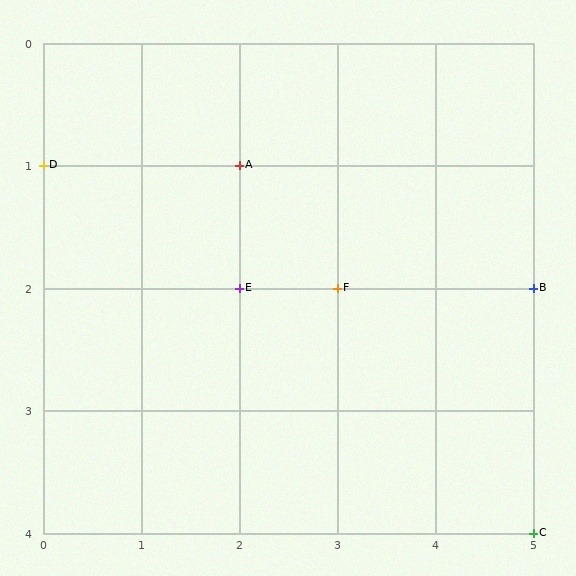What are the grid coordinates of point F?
Point F is at grid coordinates (3, 2).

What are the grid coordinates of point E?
Point E is at grid coordinates (2, 2).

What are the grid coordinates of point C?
Point C is at grid coordinates (5, 4).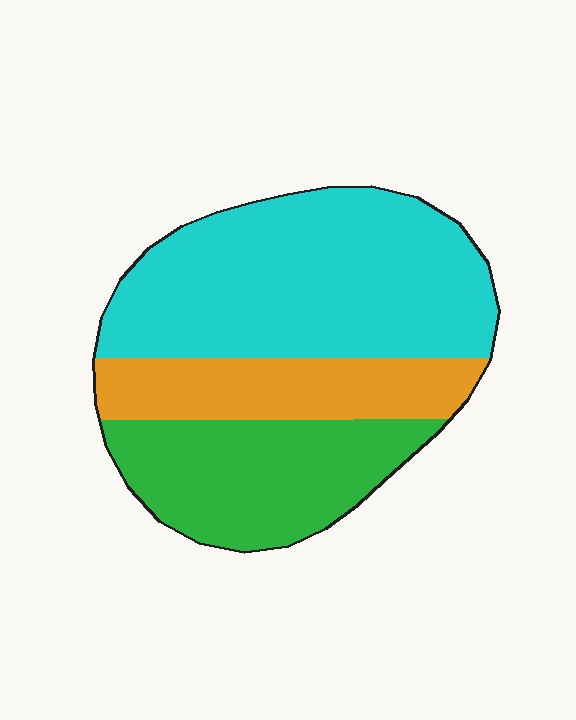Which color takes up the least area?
Orange, at roughly 20%.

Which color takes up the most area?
Cyan, at roughly 50%.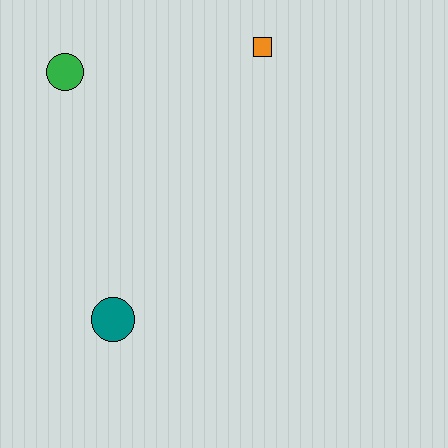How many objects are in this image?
There are 3 objects.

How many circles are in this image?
There are 2 circles.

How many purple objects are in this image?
There are no purple objects.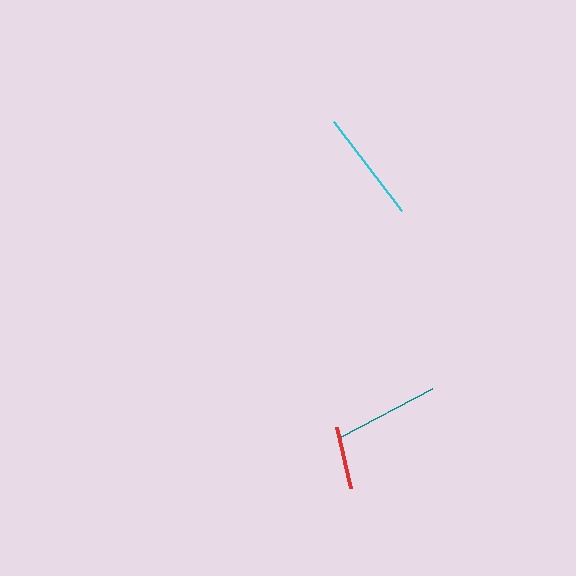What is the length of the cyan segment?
The cyan segment is approximately 112 pixels long.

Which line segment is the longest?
The cyan line is the longest at approximately 112 pixels.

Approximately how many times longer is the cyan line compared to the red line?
The cyan line is approximately 1.8 times the length of the red line.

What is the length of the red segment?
The red segment is approximately 62 pixels long.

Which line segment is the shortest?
The red line is the shortest at approximately 62 pixels.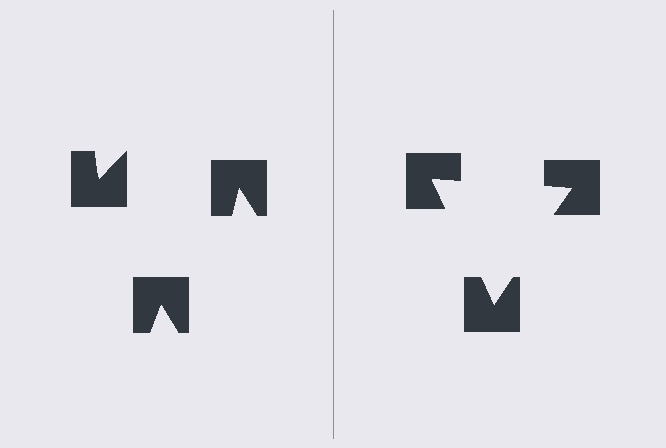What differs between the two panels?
The notched squares are positioned identically on both sides; only the wedge orientations differ. On the right they align to a triangle; on the left they are misaligned.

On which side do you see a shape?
An illusory triangle appears on the right side. On the left side the wedge cuts are rotated, so no coherent shape forms.